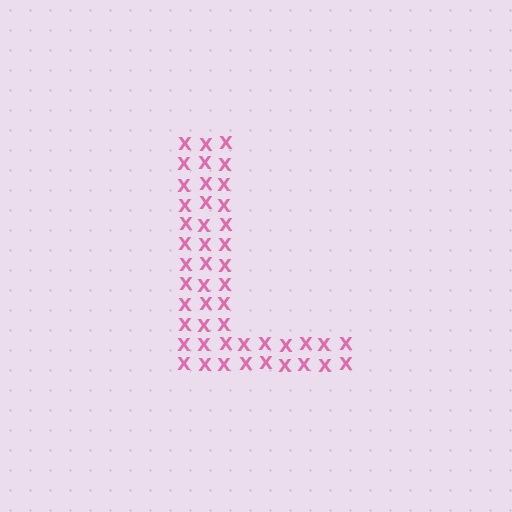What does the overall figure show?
The overall figure shows the letter L.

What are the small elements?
The small elements are letter X's.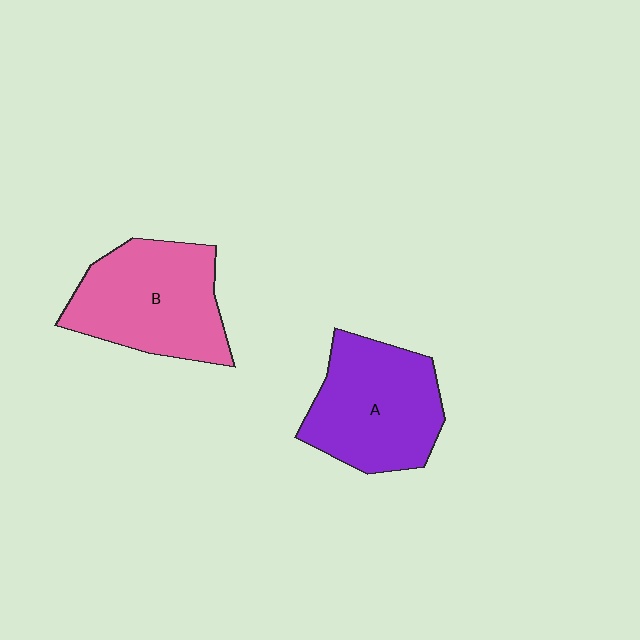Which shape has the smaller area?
Shape A (purple).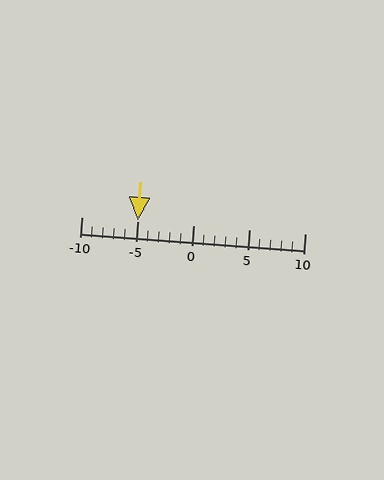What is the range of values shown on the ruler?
The ruler shows values from -10 to 10.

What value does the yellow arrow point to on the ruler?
The yellow arrow points to approximately -5.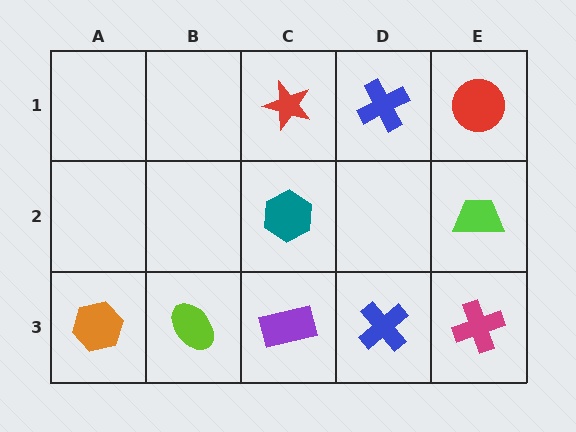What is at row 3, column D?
A blue cross.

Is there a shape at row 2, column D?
No, that cell is empty.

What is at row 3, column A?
An orange hexagon.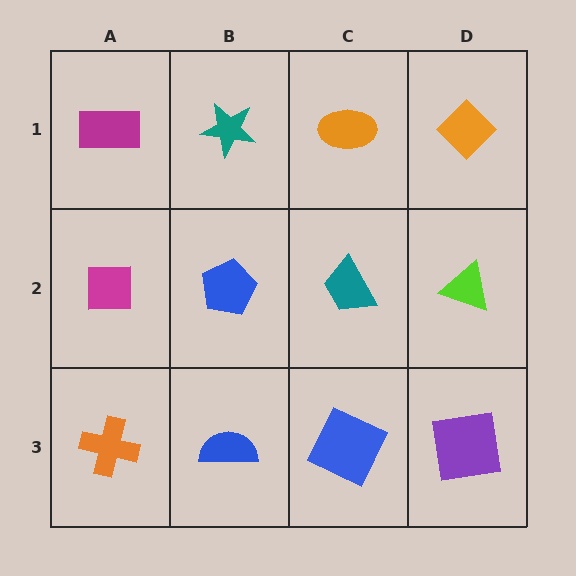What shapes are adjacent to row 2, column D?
An orange diamond (row 1, column D), a purple square (row 3, column D), a teal trapezoid (row 2, column C).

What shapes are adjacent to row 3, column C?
A teal trapezoid (row 2, column C), a blue semicircle (row 3, column B), a purple square (row 3, column D).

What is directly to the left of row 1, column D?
An orange ellipse.